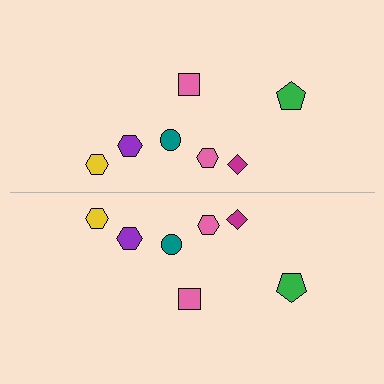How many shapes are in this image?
There are 14 shapes in this image.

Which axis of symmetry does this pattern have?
The pattern has a horizontal axis of symmetry running through the center of the image.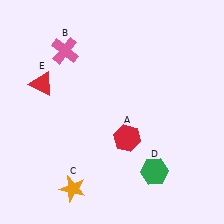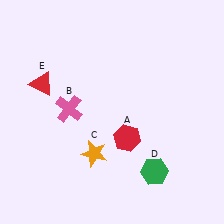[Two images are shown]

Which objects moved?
The objects that moved are: the pink cross (B), the orange star (C).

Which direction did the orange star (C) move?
The orange star (C) moved up.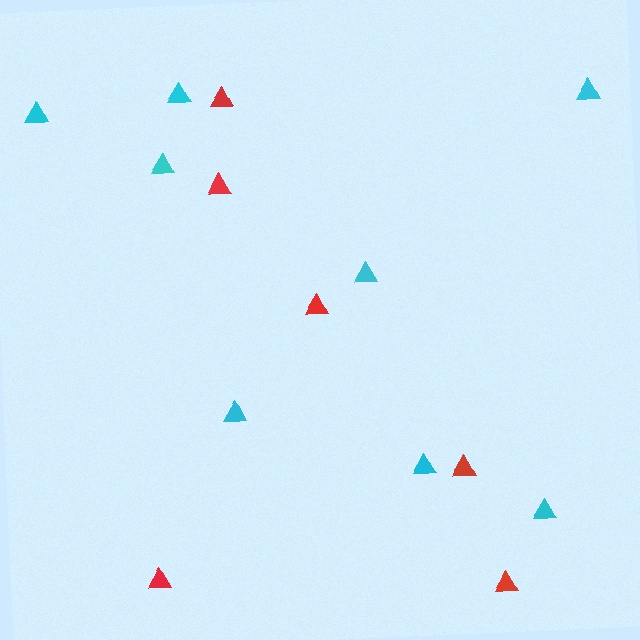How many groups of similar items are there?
There are 2 groups: one group of cyan triangles (8) and one group of red triangles (6).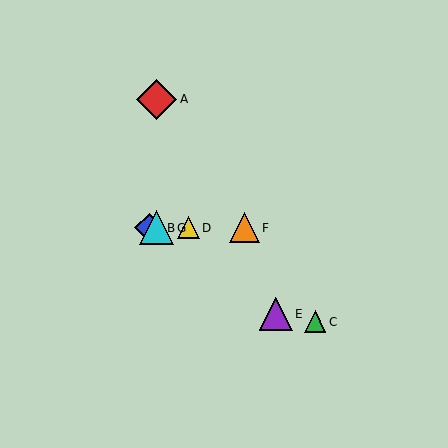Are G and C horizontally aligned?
No, G is at y≈228 and C is at y≈322.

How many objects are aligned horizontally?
4 objects (B, D, F, G) are aligned horizontally.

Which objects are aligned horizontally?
Objects B, D, F, G are aligned horizontally.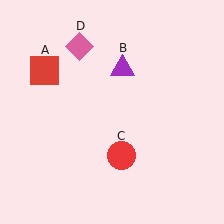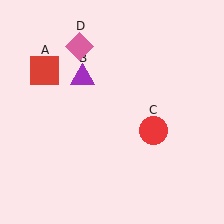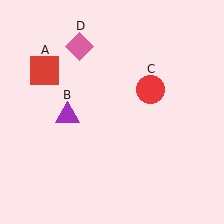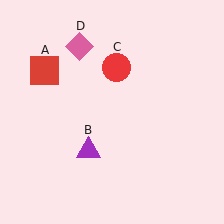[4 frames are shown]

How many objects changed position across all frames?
2 objects changed position: purple triangle (object B), red circle (object C).